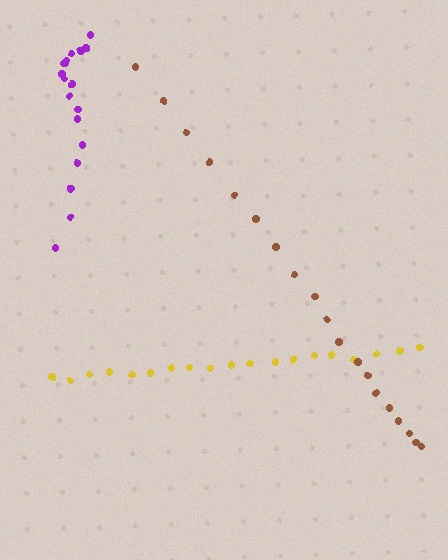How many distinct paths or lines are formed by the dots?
There are 3 distinct paths.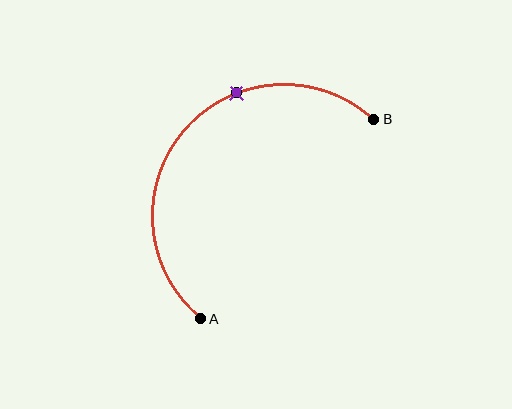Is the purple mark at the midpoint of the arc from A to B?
No. The purple mark lies on the arc but is closer to endpoint B. The arc midpoint would be at the point on the curve equidistant along the arc from both A and B.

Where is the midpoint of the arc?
The arc midpoint is the point on the curve farthest from the straight line joining A and B. It sits above and to the left of that line.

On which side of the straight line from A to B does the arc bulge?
The arc bulges above and to the left of the straight line connecting A and B.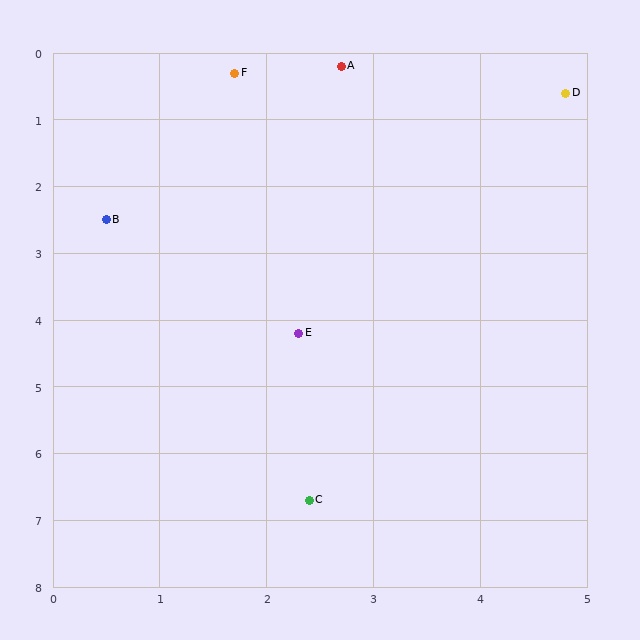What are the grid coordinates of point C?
Point C is at approximately (2.4, 6.7).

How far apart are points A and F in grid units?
Points A and F are about 1.0 grid units apart.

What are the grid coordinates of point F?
Point F is at approximately (1.7, 0.3).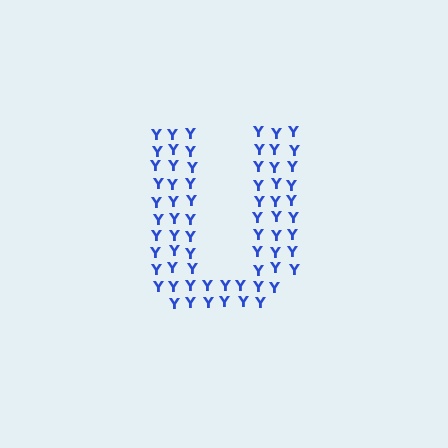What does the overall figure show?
The overall figure shows the letter U.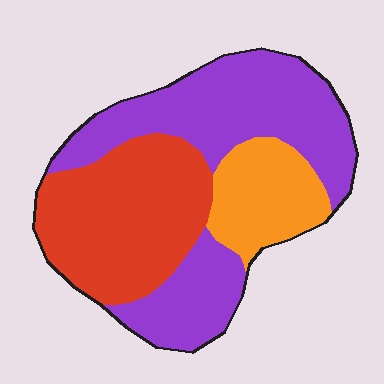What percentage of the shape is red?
Red takes up between a quarter and a half of the shape.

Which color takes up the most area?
Purple, at roughly 50%.